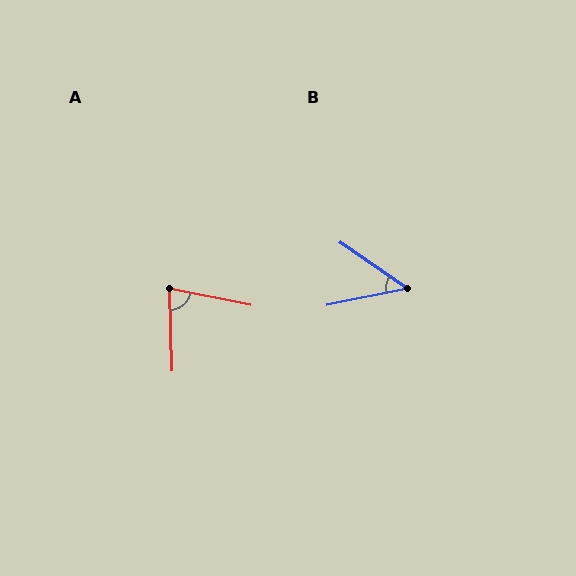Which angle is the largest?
A, at approximately 77 degrees.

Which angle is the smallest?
B, at approximately 47 degrees.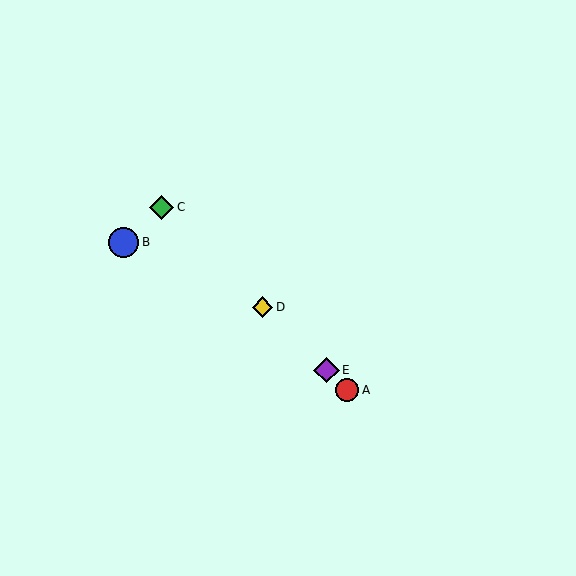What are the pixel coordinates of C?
Object C is at (161, 207).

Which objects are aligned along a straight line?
Objects A, C, D, E are aligned along a straight line.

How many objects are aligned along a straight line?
4 objects (A, C, D, E) are aligned along a straight line.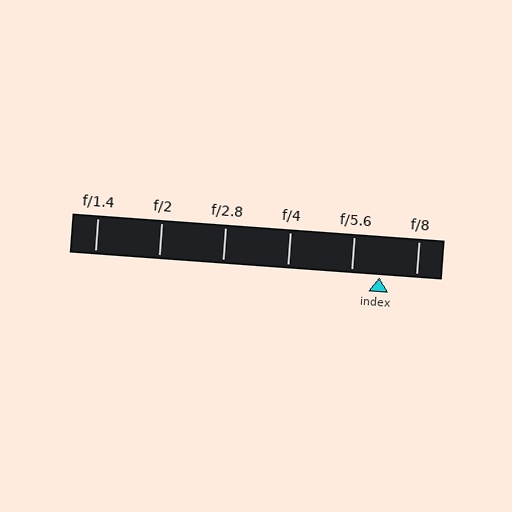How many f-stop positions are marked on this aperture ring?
There are 6 f-stop positions marked.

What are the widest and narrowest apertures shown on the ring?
The widest aperture shown is f/1.4 and the narrowest is f/8.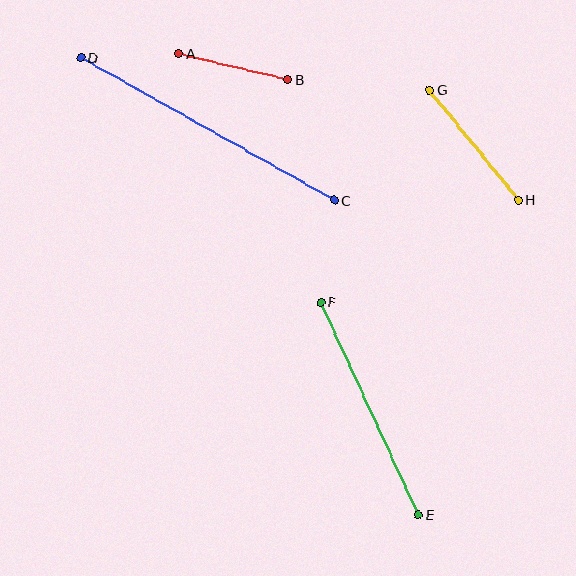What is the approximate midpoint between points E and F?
The midpoint is at approximately (370, 409) pixels.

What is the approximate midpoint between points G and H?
The midpoint is at approximately (474, 145) pixels.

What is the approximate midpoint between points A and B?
The midpoint is at approximately (233, 67) pixels.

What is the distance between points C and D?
The distance is approximately 291 pixels.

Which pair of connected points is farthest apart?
Points C and D are farthest apart.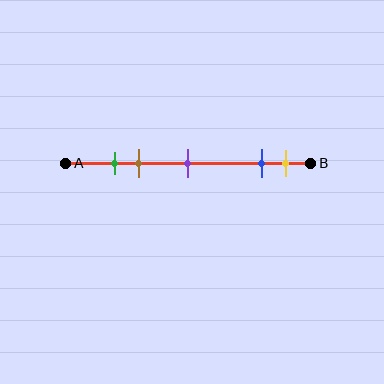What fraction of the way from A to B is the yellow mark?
The yellow mark is approximately 90% (0.9) of the way from A to B.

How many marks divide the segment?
There are 5 marks dividing the segment.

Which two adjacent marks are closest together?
The green and brown marks are the closest adjacent pair.